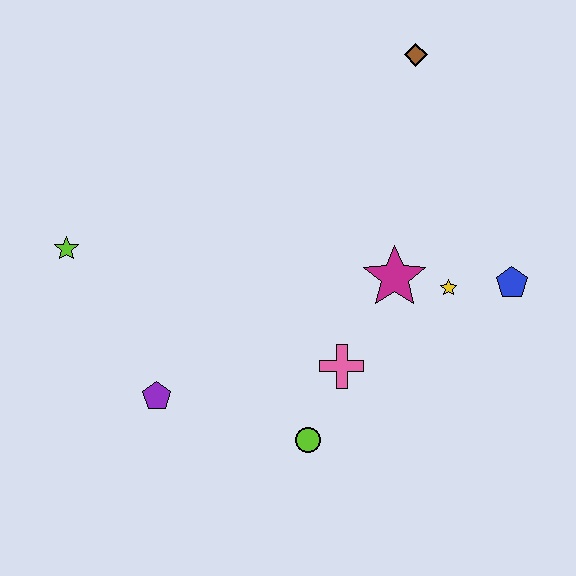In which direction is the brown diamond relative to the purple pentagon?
The brown diamond is above the purple pentagon.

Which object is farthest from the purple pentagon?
The brown diamond is farthest from the purple pentagon.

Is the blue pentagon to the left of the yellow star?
No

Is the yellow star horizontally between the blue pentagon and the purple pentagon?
Yes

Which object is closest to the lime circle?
The pink cross is closest to the lime circle.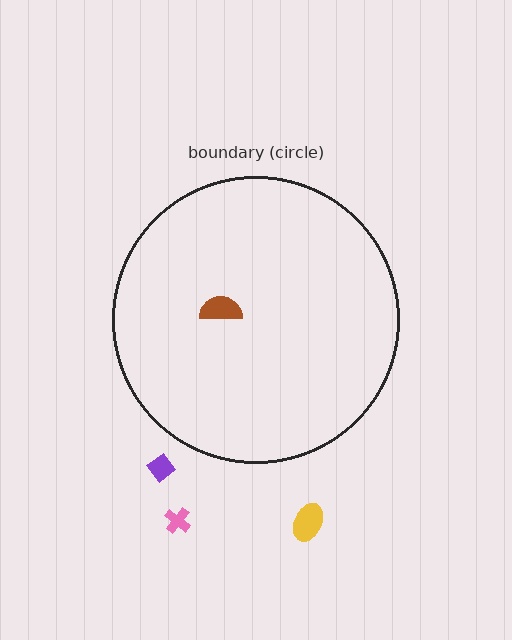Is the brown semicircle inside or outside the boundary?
Inside.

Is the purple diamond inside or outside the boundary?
Outside.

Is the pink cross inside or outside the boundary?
Outside.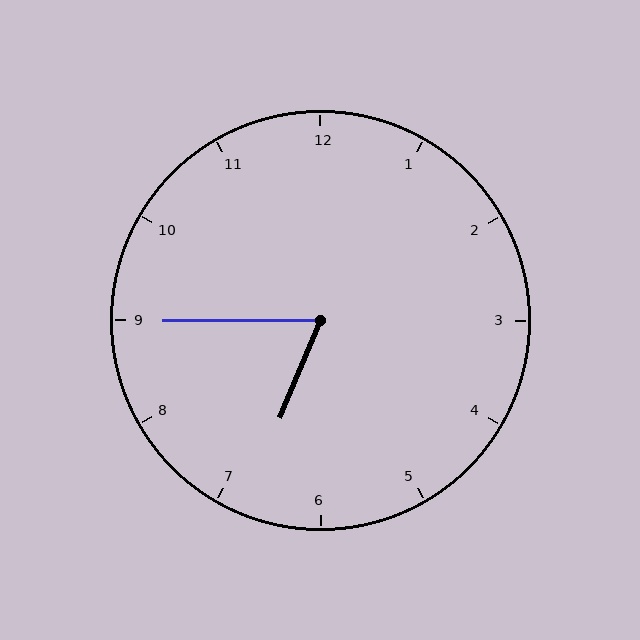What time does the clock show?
6:45.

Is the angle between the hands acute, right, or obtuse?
It is acute.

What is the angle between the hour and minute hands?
Approximately 68 degrees.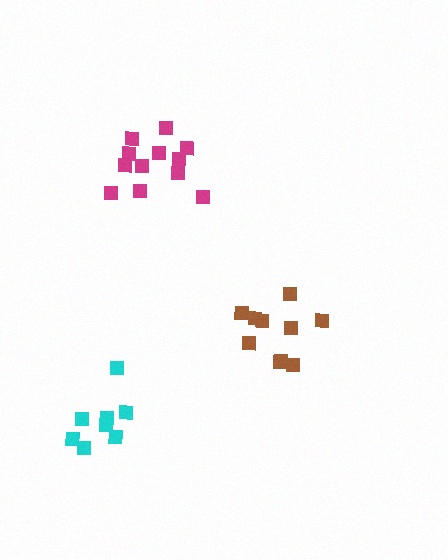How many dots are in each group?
Group 1: 12 dots, Group 2: 10 dots, Group 3: 8 dots (30 total).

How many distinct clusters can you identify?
There are 3 distinct clusters.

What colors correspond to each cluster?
The clusters are colored: magenta, brown, cyan.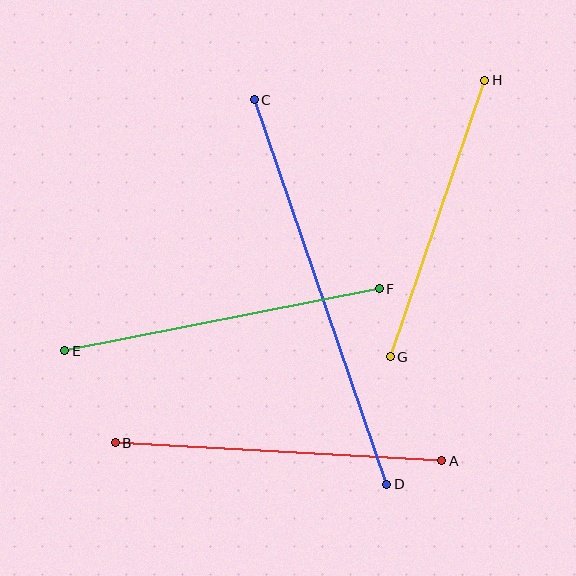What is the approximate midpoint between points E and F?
The midpoint is at approximately (222, 320) pixels.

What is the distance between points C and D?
The distance is approximately 407 pixels.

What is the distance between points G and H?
The distance is approximately 292 pixels.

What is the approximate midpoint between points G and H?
The midpoint is at approximately (438, 218) pixels.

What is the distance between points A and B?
The distance is approximately 327 pixels.